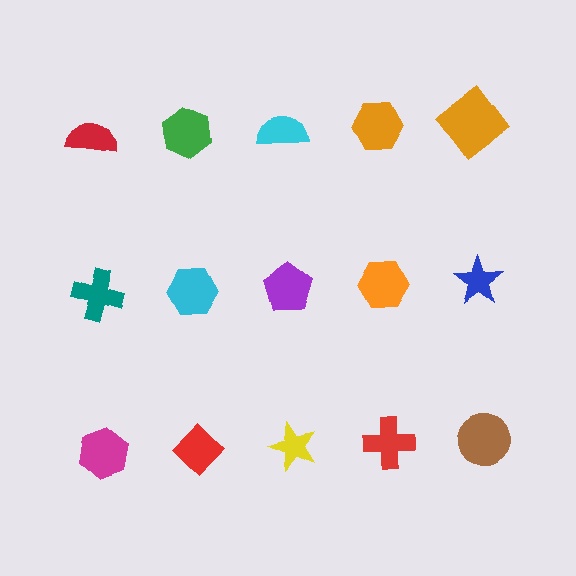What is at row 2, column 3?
A purple pentagon.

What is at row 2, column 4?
An orange hexagon.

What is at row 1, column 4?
An orange hexagon.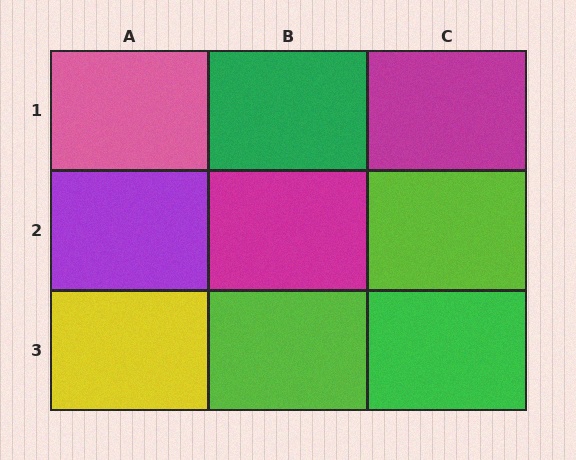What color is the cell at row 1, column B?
Green.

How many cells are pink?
1 cell is pink.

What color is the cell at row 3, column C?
Green.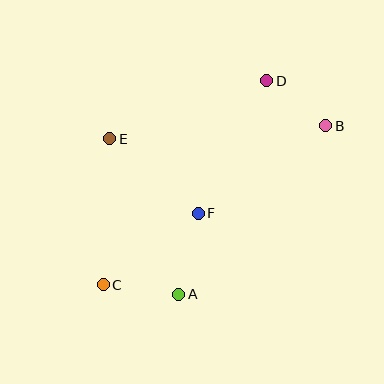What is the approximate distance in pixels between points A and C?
The distance between A and C is approximately 76 pixels.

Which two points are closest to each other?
Points B and D are closest to each other.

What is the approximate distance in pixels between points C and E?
The distance between C and E is approximately 146 pixels.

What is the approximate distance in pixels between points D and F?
The distance between D and F is approximately 149 pixels.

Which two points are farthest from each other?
Points B and C are farthest from each other.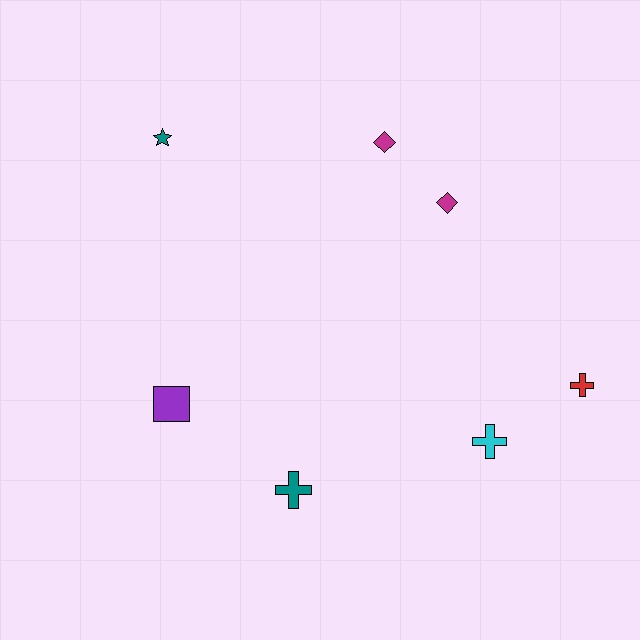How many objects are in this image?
There are 7 objects.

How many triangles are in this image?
There are no triangles.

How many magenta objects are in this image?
There are 2 magenta objects.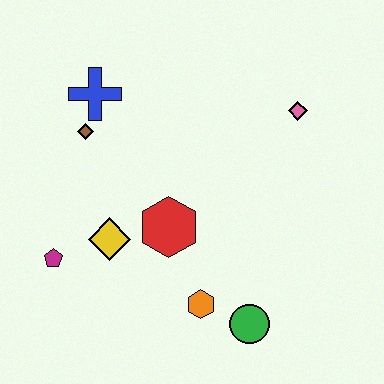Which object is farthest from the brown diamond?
The green circle is farthest from the brown diamond.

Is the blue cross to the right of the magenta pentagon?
Yes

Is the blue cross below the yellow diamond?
No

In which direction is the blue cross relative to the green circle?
The blue cross is above the green circle.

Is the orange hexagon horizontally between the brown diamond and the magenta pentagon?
No